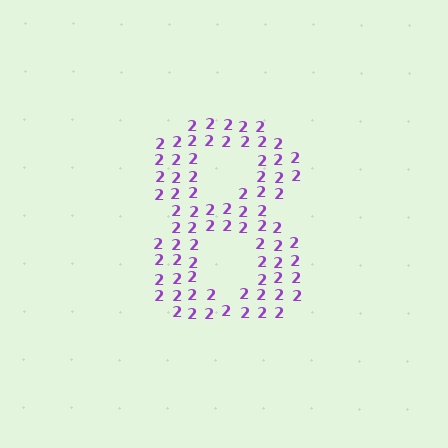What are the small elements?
The small elements are digit 2's.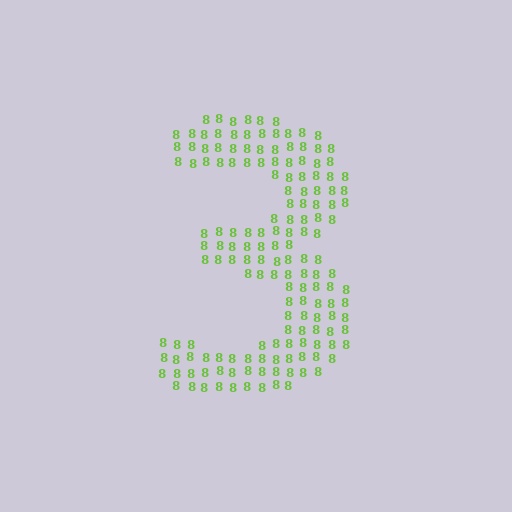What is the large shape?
The large shape is the digit 3.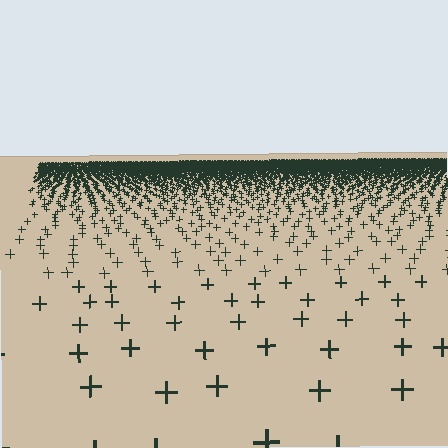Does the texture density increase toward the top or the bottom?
Density increases toward the top.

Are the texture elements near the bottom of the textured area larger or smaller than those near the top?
Larger. Near the bottom, elements are closer to the viewer and appear at a bigger on-screen size.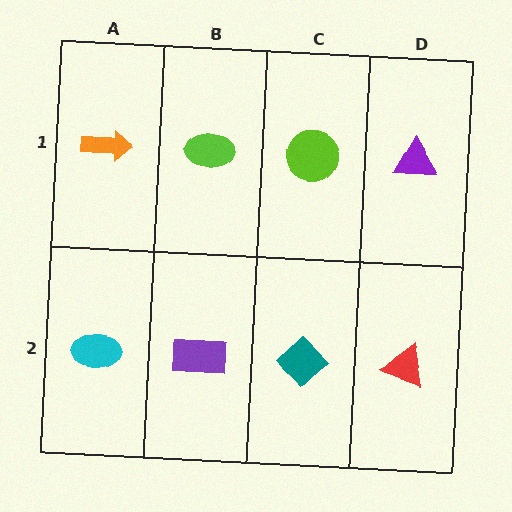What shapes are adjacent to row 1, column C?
A teal diamond (row 2, column C), a lime ellipse (row 1, column B), a purple triangle (row 1, column D).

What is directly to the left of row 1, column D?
A lime circle.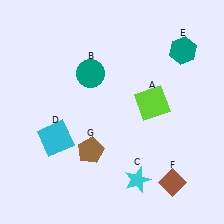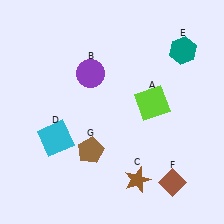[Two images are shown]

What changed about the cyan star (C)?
In Image 1, C is cyan. In Image 2, it changed to brown.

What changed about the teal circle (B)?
In Image 1, B is teal. In Image 2, it changed to purple.